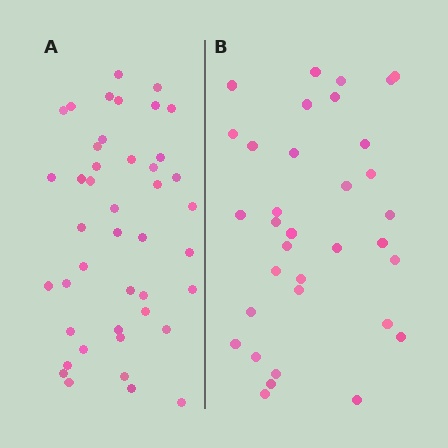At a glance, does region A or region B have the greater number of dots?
Region A (the left region) has more dots.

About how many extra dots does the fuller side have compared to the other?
Region A has roughly 8 or so more dots than region B.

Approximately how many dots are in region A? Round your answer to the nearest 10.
About 40 dots. (The exact count is 43, which rounds to 40.)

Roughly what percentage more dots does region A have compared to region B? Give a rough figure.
About 25% more.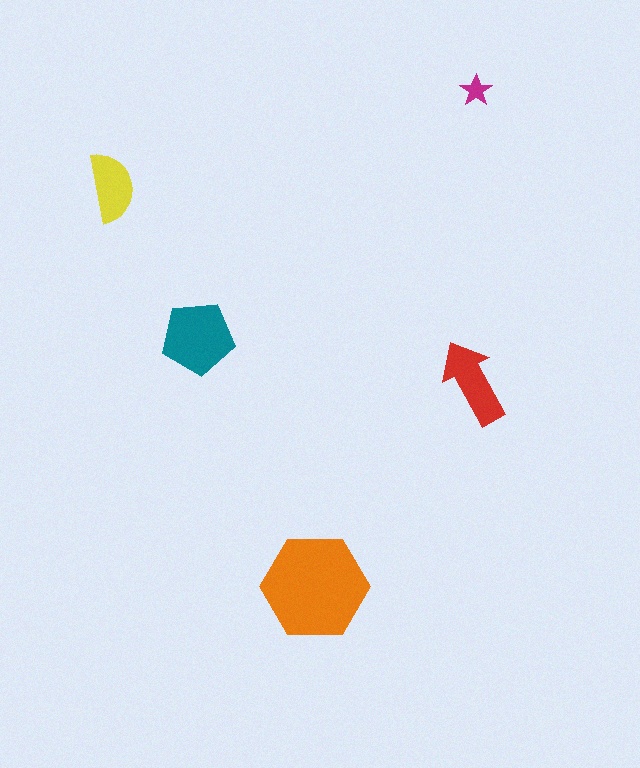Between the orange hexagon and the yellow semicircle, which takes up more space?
The orange hexagon.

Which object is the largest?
The orange hexagon.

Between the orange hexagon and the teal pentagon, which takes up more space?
The orange hexagon.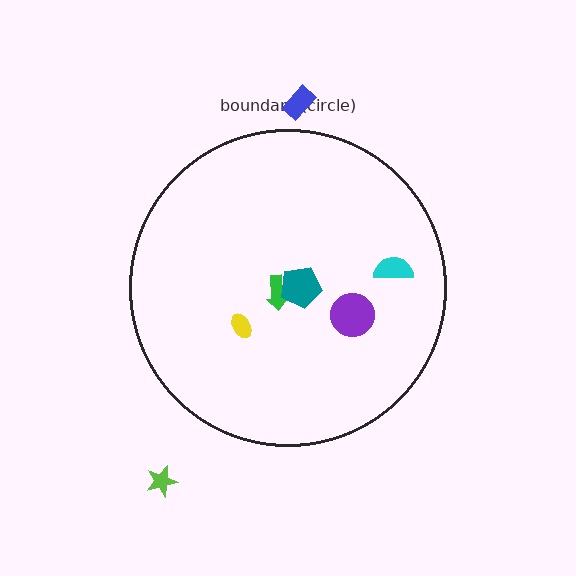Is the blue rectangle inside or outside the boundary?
Outside.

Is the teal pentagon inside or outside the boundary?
Inside.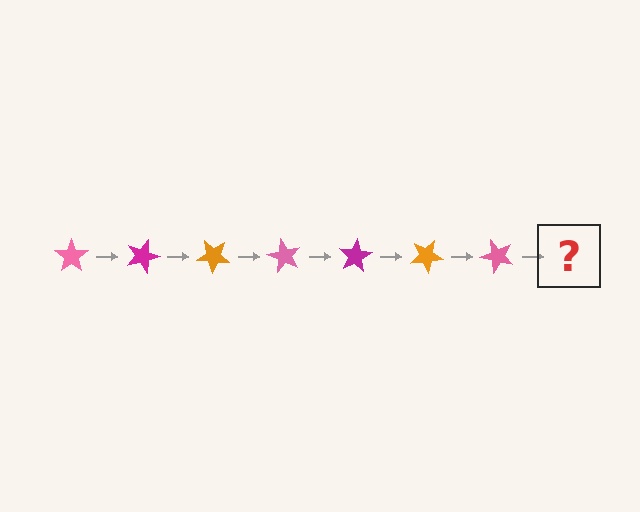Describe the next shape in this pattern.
It should be a magenta star, rotated 140 degrees from the start.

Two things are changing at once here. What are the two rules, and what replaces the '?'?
The two rules are that it rotates 20 degrees each step and the color cycles through pink, magenta, and orange. The '?' should be a magenta star, rotated 140 degrees from the start.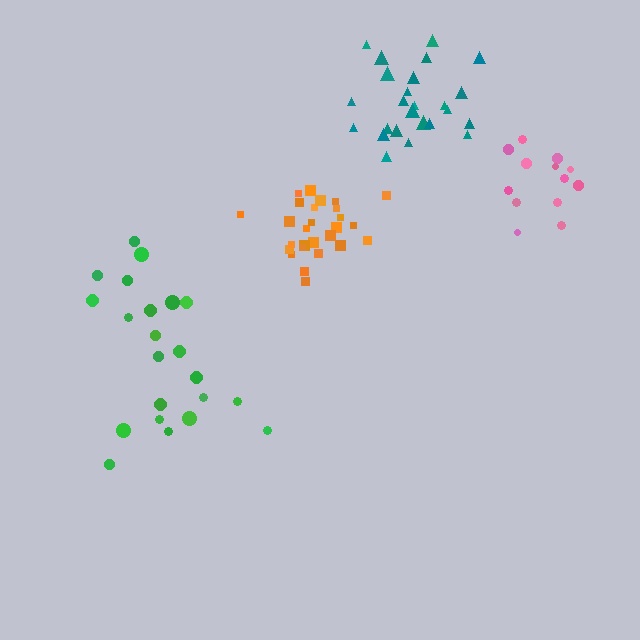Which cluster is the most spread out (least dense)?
Green.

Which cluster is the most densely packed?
Orange.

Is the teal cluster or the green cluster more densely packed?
Teal.